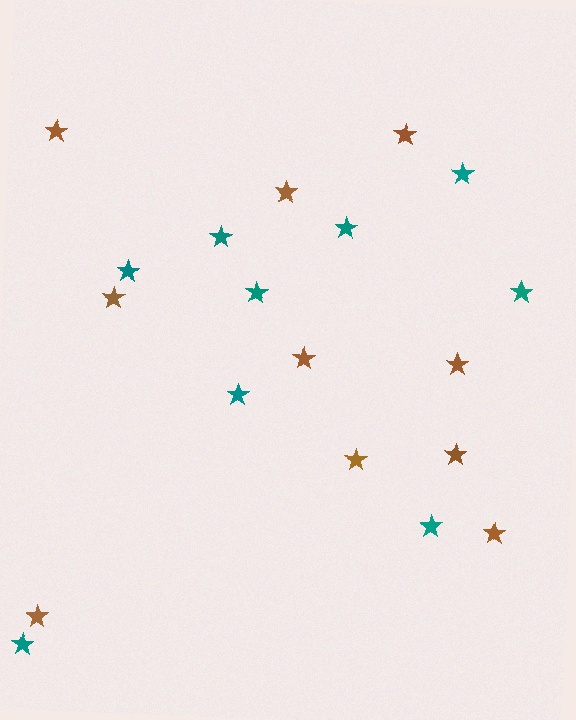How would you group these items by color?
There are 2 groups: one group of brown stars (10) and one group of teal stars (9).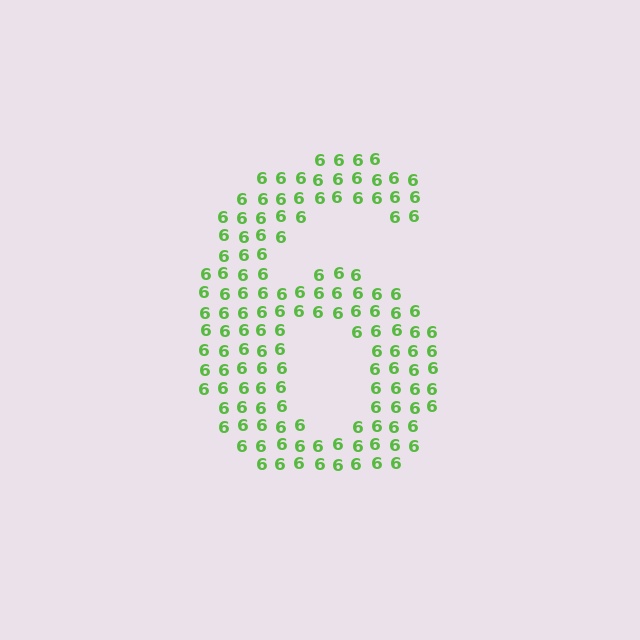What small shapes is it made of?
It is made of small digit 6's.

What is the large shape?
The large shape is the digit 6.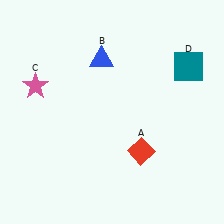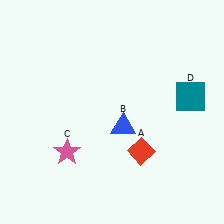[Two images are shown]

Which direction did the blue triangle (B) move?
The blue triangle (B) moved down.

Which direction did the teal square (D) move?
The teal square (D) moved down.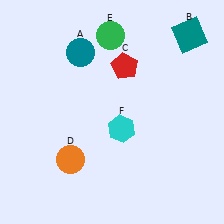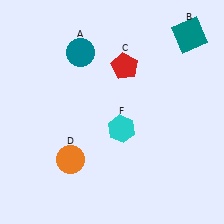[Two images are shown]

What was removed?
The green circle (E) was removed in Image 2.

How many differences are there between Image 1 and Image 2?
There is 1 difference between the two images.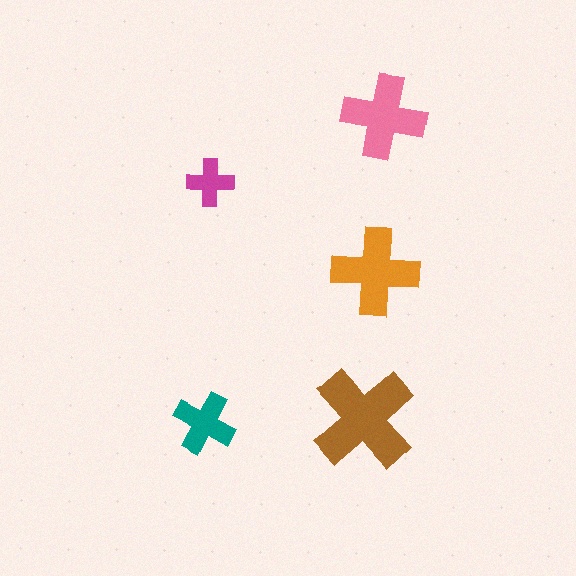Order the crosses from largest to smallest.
the brown one, the orange one, the pink one, the teal one, the magenta one.